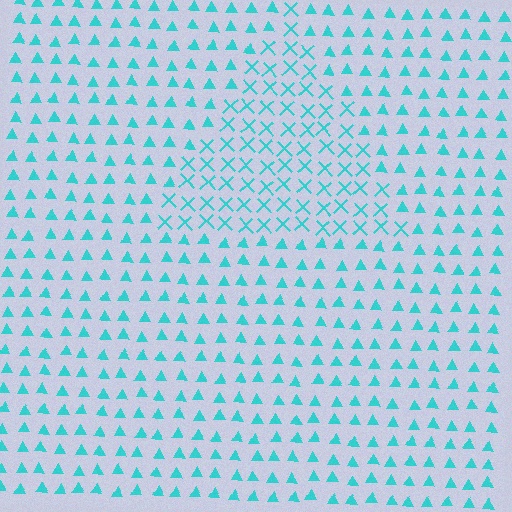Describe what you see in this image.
The image is filled with small cyan elements arranged in a uniform grid. A triangle-shaped region contains X marks, while the surrounding area contains triangles. The boundary is defined purely by the change in element shape.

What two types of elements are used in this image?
The image uses X marks inside the triangle region and triangles outside it.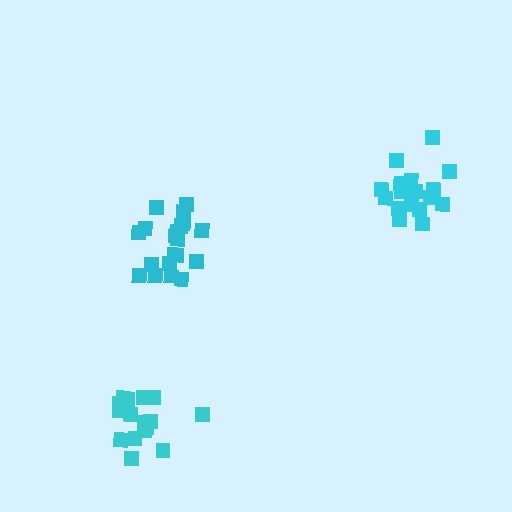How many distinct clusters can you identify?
There are 3 distinct clusters.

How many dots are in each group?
Group 1: 18 dots, Group 2: 20 dots, Group 3: 16 dots (54 total).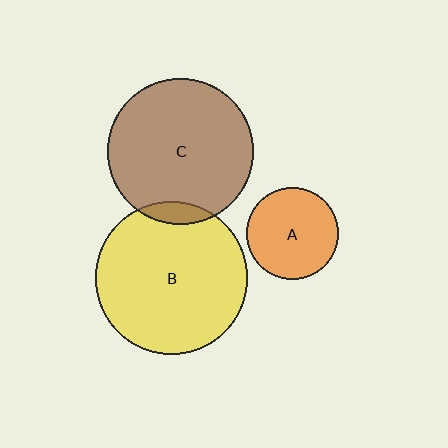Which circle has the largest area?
Circle B (yellow).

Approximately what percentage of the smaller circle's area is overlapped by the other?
Approximately 5%.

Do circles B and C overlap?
Yes.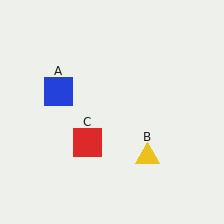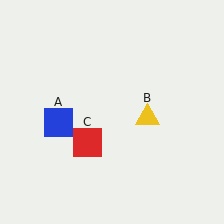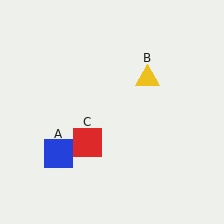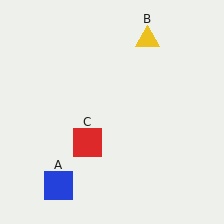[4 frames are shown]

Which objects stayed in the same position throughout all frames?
Red square (object C) remained stationary.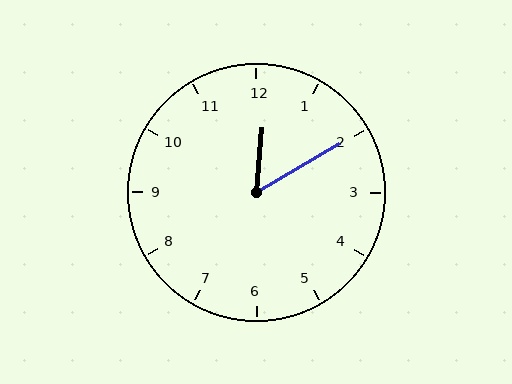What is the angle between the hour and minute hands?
Approximately 55 degrees.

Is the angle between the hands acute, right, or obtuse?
It is acute.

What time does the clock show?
12:10.